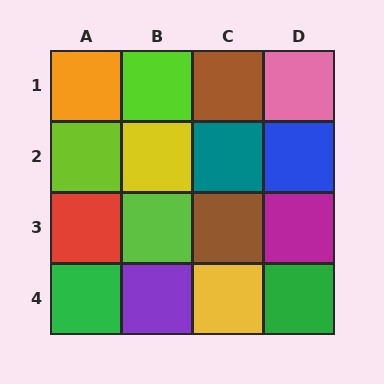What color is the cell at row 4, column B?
Purple.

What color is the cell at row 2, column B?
Yellow.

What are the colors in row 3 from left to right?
Red, lime, brown, magenta.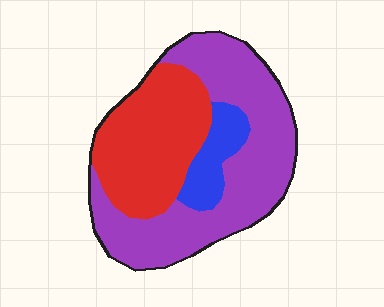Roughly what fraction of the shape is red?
Red takes up between a quarter and a half of the shape.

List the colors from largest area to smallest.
From largest to smallest: purple, red, blue.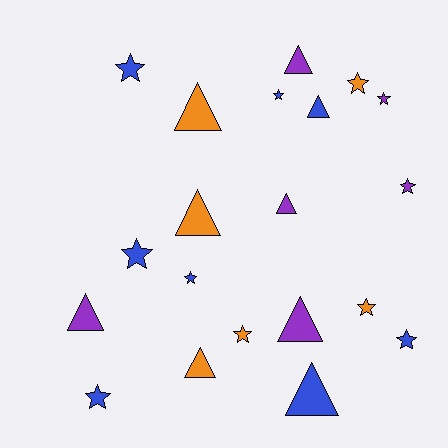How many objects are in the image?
There are 20 objects.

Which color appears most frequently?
Blue, with 8 objects.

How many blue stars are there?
There are 6 blue stars.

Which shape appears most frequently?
Star, with 11 objects.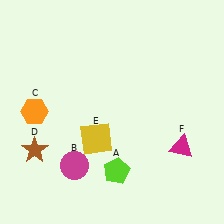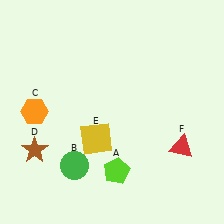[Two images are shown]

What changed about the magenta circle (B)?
In Image 1, B is magenta. In Image 2, it changed to green.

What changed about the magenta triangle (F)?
In Image 1, F is magenta. In Image 2, it changed to red.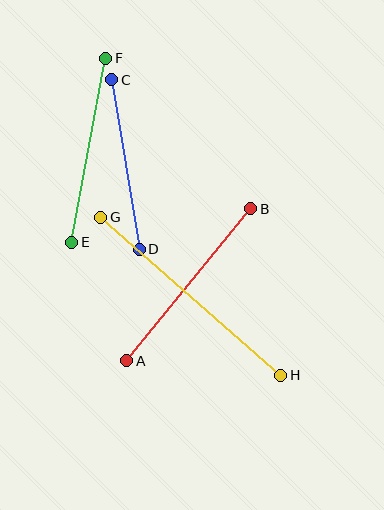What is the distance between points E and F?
The distance is approximately 187 pixels.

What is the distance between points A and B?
The distance is approximately 196 pixels.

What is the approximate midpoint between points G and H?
The midpoint is at approximately (191, 296) pixels.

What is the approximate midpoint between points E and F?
The midpoint is at approximately (89, 150) pixels.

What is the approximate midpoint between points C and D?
The midpoint is at approximately (126, 165) pixels.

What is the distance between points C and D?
The distance is approximately 172 pixels.